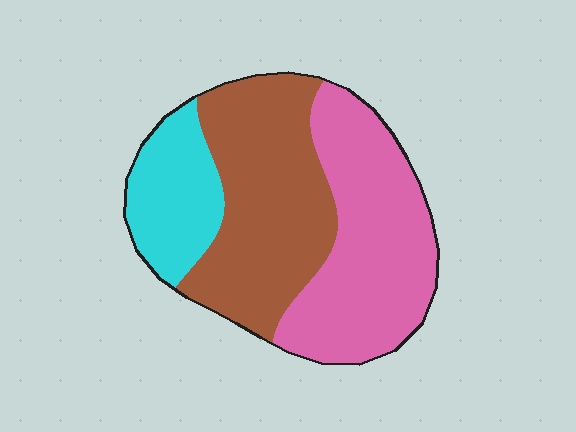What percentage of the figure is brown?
Brown covers about 40% of the figure.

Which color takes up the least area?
Cyan, at roughly 20%.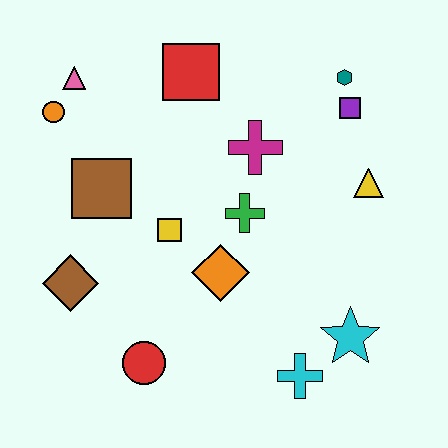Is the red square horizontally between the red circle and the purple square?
Yes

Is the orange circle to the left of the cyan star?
Yes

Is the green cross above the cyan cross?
Yes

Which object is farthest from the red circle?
The teal hexagon is farthest from the red circle.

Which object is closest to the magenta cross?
The green cross is closest to the magenta cross.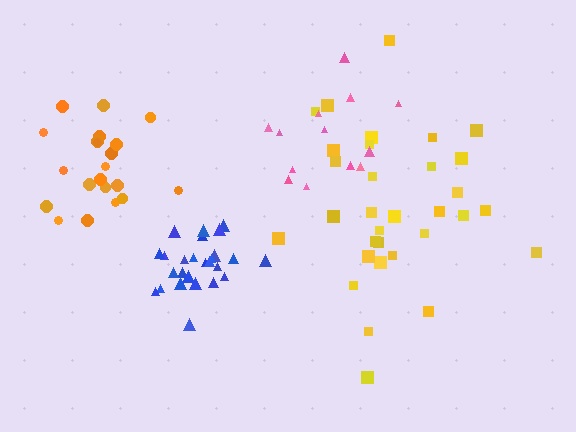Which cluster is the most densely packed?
Blue.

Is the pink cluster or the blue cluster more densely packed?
Blue.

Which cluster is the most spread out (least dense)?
Yellow.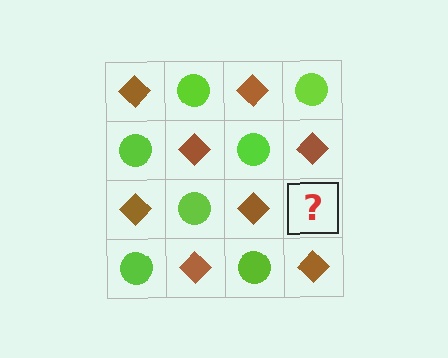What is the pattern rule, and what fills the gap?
The rule is that it alternates brown diamond and lime circle in a checkerboard pattern. The gap should be filled with a lime circle.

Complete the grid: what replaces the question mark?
The question mark should be replaced with a lime circle.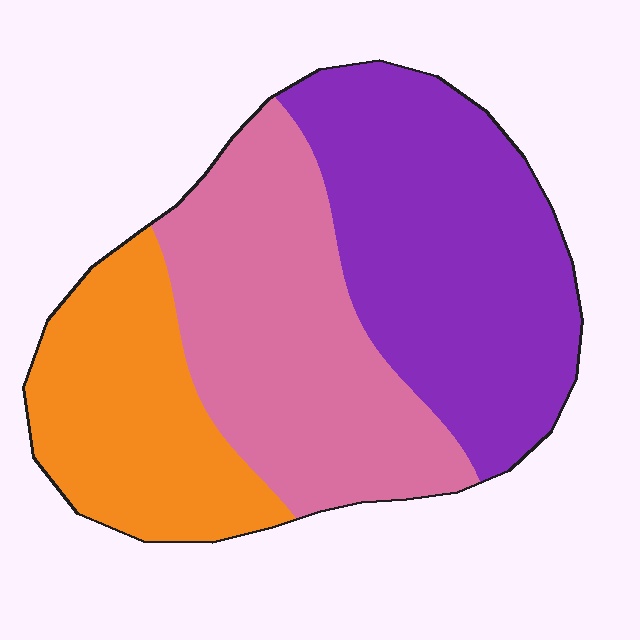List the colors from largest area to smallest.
From largest to smallest: purple, pink, orange.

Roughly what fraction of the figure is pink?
Pink takes up about three eighths (3/8) of the figure.